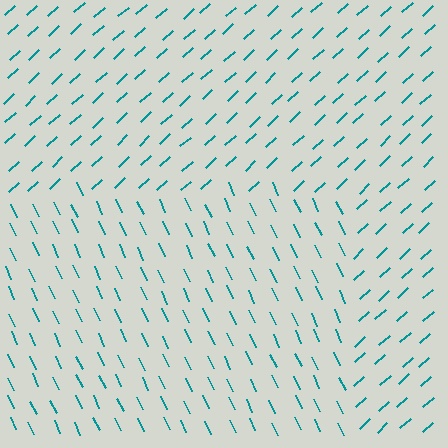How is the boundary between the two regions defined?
The boundary is defined purely by a change in line orientation (approximately 73 degrees difference). All lines are the same color and thickness.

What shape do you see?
I see a rectangle.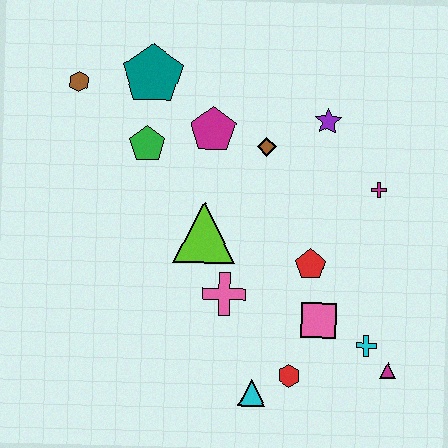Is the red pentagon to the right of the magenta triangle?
No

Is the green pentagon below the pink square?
No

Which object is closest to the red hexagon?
The cyan triangle is closest to the red hexagon.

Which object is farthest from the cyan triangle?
The brown hexagon is farthest from the cyan triangle.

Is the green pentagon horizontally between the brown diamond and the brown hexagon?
Yes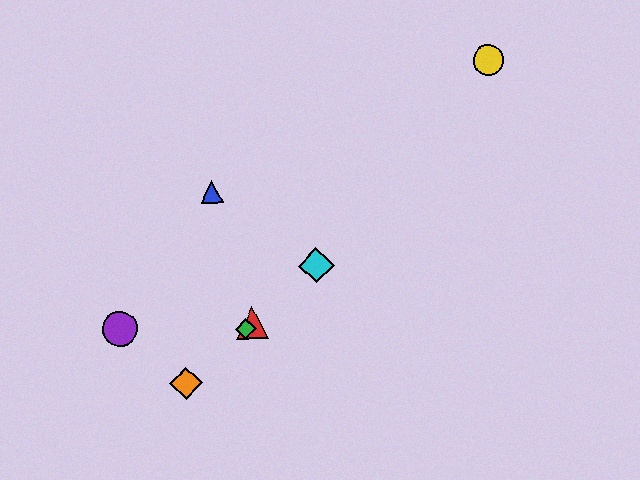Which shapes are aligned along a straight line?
The red triangle, the green diamond, the orange diamond, the cyan diamond are aligned along a straight line.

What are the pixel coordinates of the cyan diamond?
The cyan diamond is at (316, 265).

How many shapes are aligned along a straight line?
4 shapes (the red triangle, the green diamond, the orange diamond, the cyan diamond) are aligned along a straight line.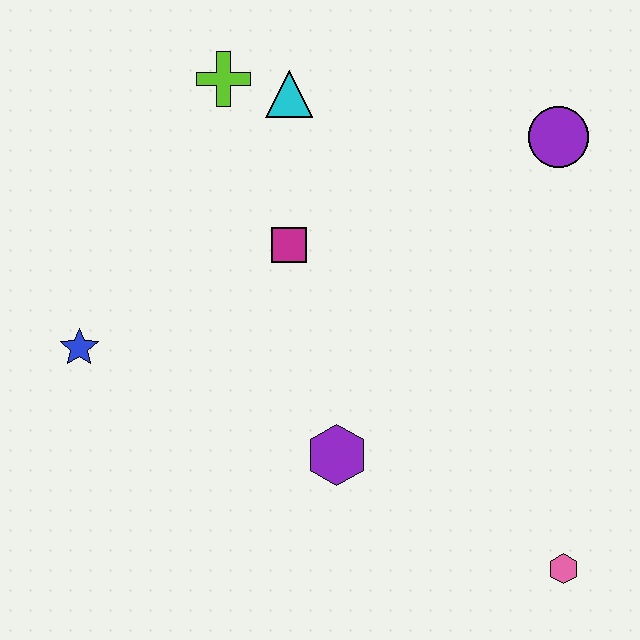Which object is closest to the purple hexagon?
The magenta square is closest to the purple hexagon.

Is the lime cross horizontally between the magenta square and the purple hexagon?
No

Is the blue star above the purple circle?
No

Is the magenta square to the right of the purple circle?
No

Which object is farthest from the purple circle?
The blue star is farthest from the purple circle.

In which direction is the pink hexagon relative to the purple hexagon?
The pink hexagon is to the right of the purple hexagon.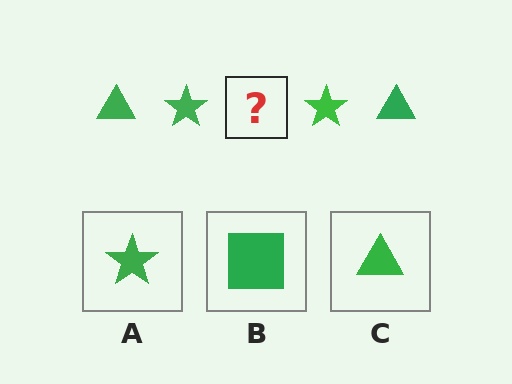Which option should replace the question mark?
Option C.